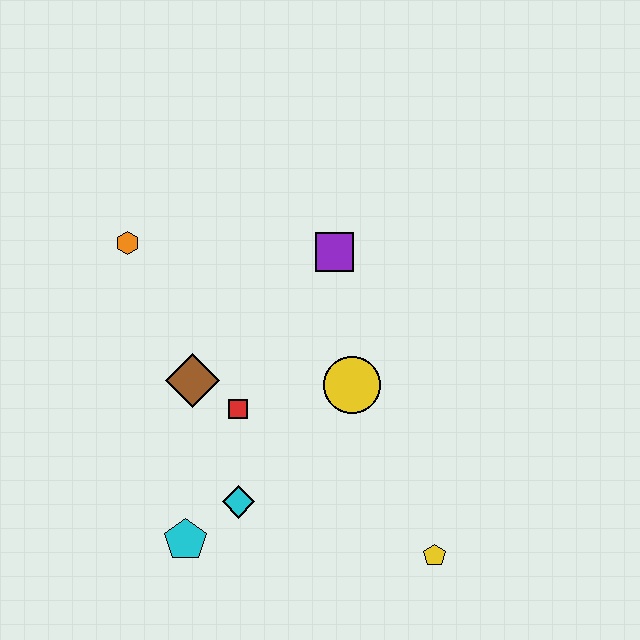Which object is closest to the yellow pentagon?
The yellow circle is closest to the yellow pentagon.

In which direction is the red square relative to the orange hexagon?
The red square is below the orange hexagon.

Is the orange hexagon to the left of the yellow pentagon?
Yes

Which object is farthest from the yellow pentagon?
The orange hexagon is farthest from the yellow pentagon.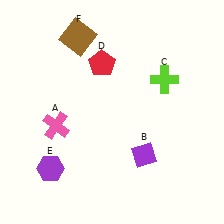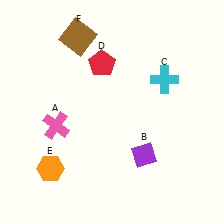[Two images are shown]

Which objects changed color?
C changed from lime to cyan. E changed from purple to orange.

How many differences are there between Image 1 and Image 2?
There are 2 differences between the two images.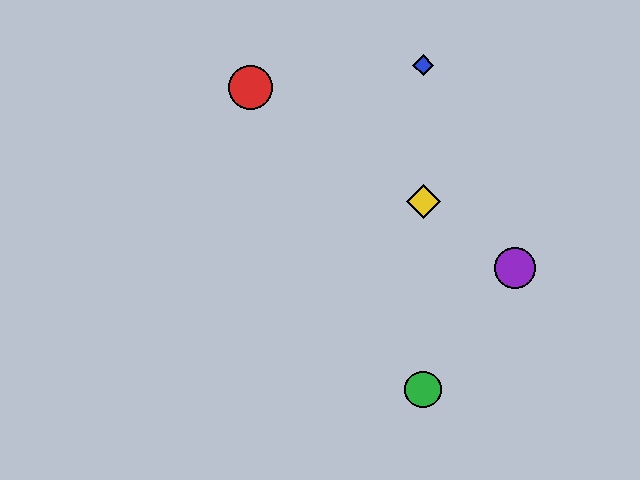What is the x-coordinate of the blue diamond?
The blue diamond is at x≈423.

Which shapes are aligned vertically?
The blue diamond, the green circle, the yellow diamond are aligned vertically.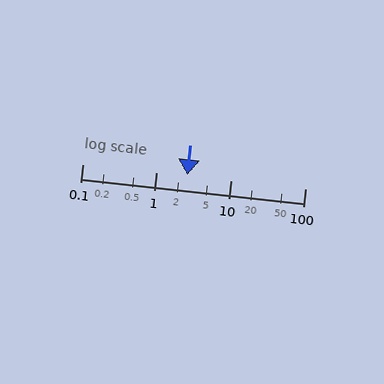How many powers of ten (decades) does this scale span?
The scale spans 3 decades, from 0.1 to 100.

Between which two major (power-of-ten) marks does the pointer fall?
The pointer is between 1 and 10.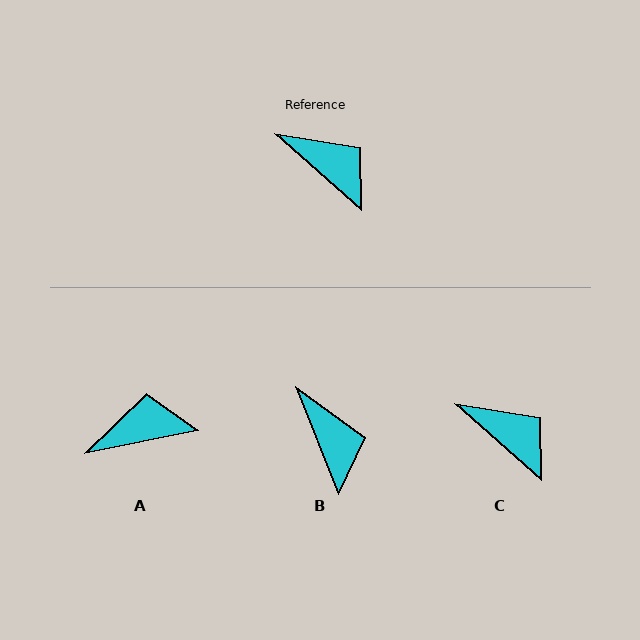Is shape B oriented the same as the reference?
No, it is off by about 27 degrees.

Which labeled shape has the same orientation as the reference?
C.